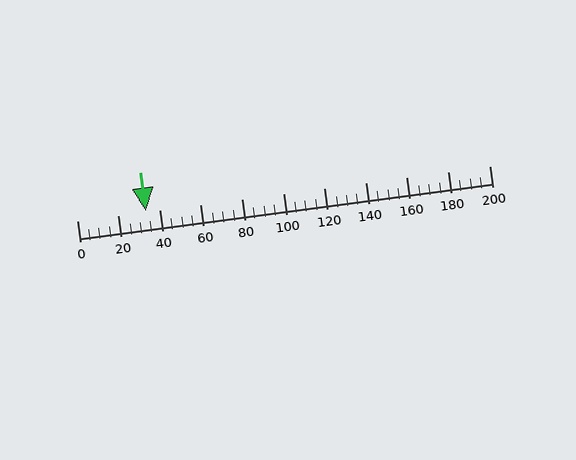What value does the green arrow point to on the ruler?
The green arrow points to approximately 34.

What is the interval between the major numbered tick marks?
The major tick marks are spaced 20 units apart.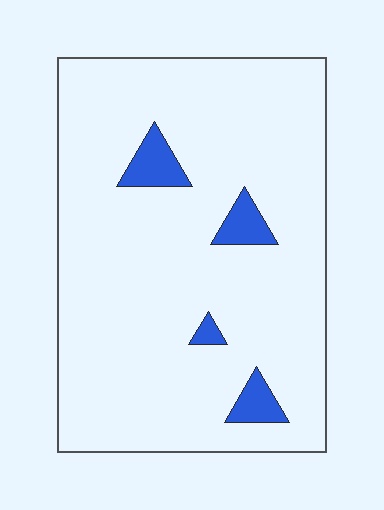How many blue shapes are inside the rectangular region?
4.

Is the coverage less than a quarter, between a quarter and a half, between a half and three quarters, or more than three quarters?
Less than a quarter.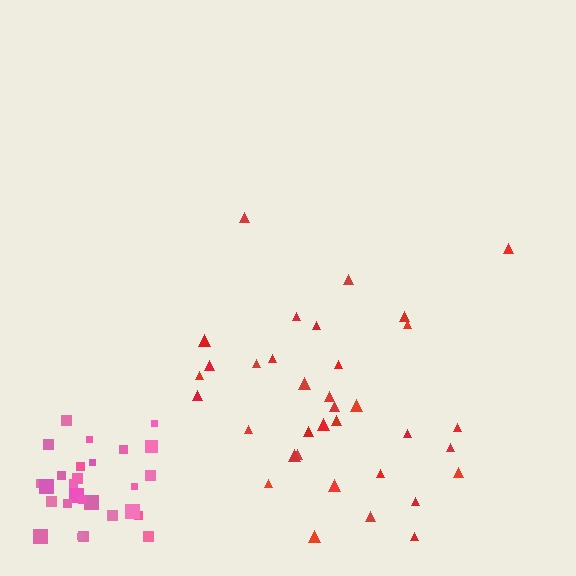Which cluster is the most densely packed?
Pink.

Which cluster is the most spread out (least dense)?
Red.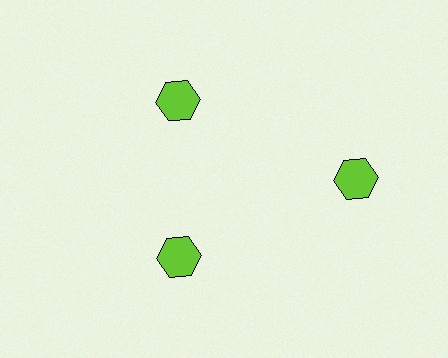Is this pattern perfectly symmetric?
No. The 3 lime hexagons are arranged in a ring, but one element near the 3 o'clock position is pushed outward from the center, breaking the 3-fold rotational symmetry.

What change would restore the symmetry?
The symmetry would be restored by moving it inward, back onto the ring so that all 3 hexagons sit at equal angles and equal distance from the center.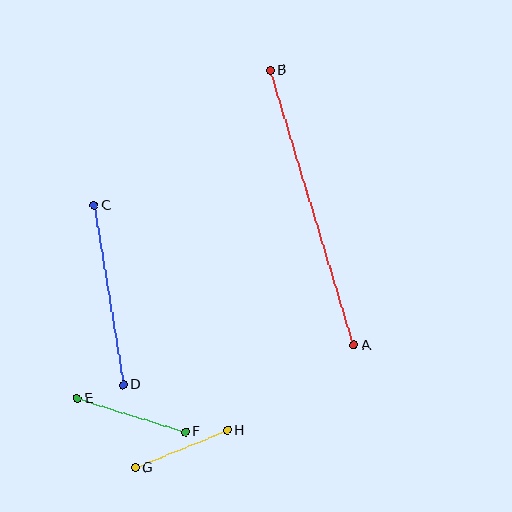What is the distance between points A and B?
The distance is approximately 287 pixels.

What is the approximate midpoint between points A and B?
The midpoint is at approximately (312, 208) pixels.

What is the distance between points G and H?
The distance is approximately 100 pixels.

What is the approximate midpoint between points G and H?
The midpoint is at approximately (181, 449) pixels.